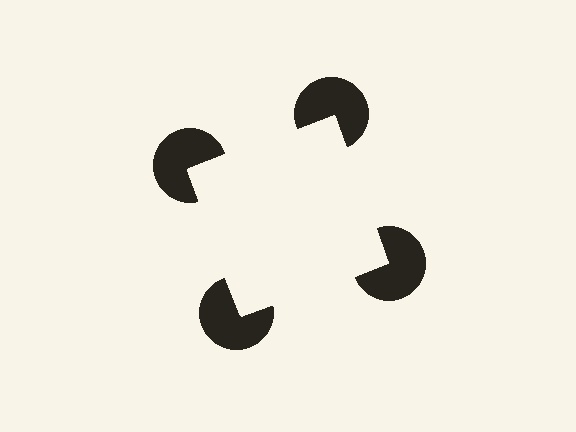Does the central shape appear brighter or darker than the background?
It typically appears slightly brighter than the background, even though no actual brightness change is drawn.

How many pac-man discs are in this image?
There are 4 — one at each vertex of the illusory square.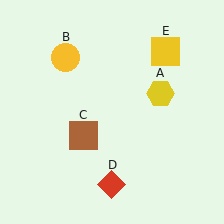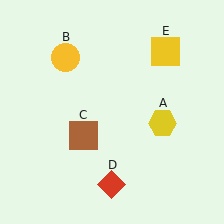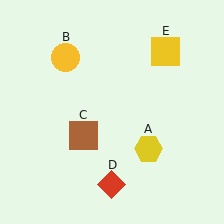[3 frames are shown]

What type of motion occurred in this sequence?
The yellow hexagon (object A) rotated clockwise around the center of the scene.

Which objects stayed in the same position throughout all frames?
Yellow circle (object B) and brown square (object C) and red diamond (object D) and yellow square (object E) remained stationary.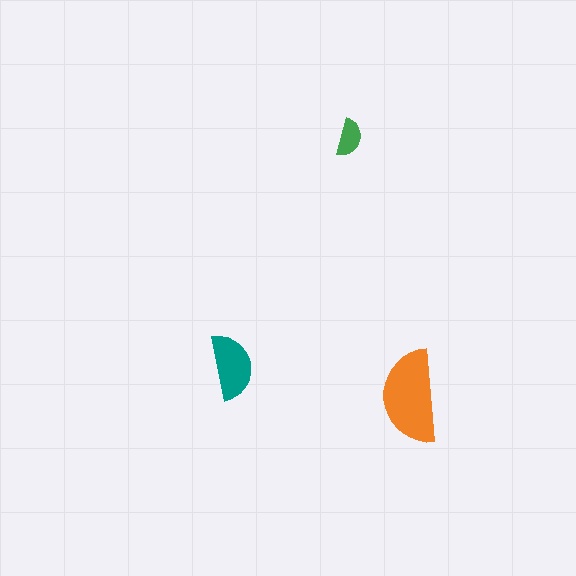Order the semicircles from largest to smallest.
the orange one, the teal one, the green one.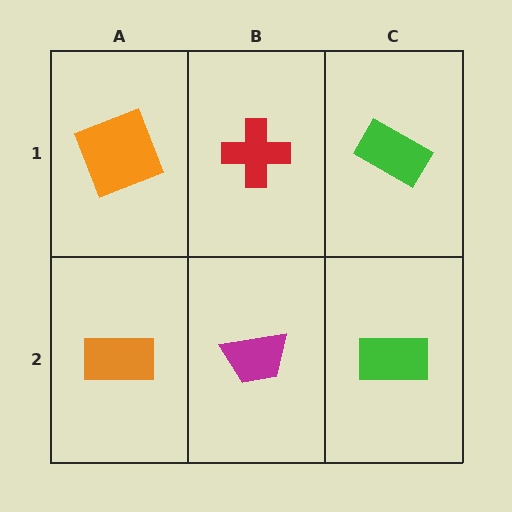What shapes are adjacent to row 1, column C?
A green rectangle (row 2, column C), a red cross (row 1, column B).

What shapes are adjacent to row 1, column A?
An orange rectangle (row 2, column A), a red cross (row 1, column B).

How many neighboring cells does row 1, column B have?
3.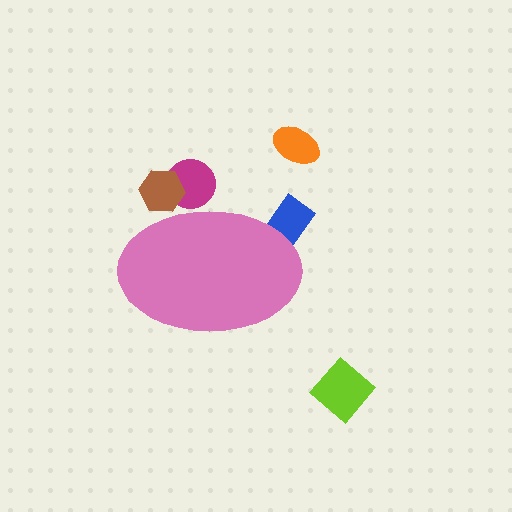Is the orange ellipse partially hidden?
No, the orange ellipse is fully visible.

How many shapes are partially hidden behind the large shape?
3 shapes are partially hidden.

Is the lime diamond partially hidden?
No, the lime diamond is fully visible.